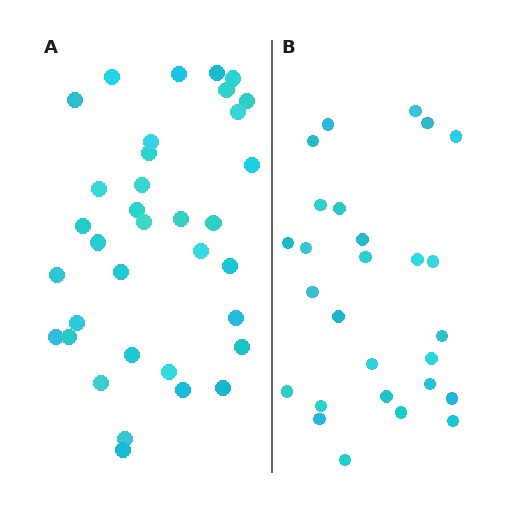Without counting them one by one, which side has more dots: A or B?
Region A (the left region) has more dots.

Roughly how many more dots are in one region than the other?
Region A has roughly 8 or so more dots than region B.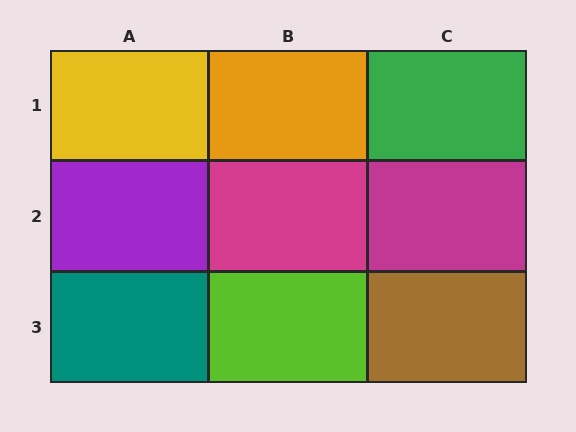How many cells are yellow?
1 cell is yellow.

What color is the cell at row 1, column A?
Yellow.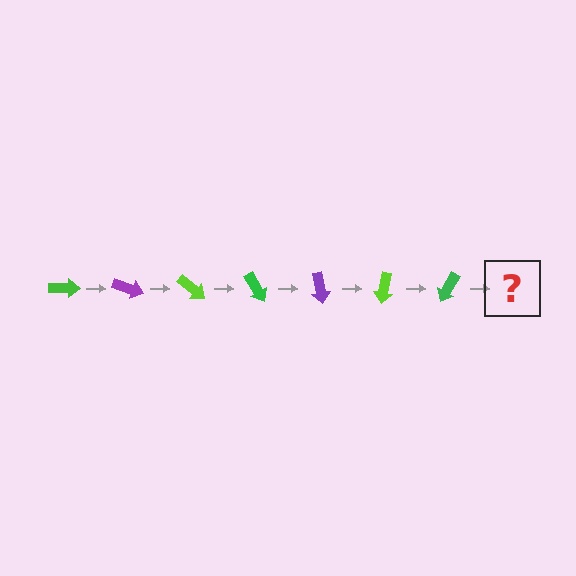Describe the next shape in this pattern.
It should be a purple arrow, rotated 140 degrees from the start.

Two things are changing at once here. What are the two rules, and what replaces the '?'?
The two rules are that it rotates 20 degrees each step and the color cycles through green, purple, and lime. The '?' should be a purple arrow, rotated 140 degrees from the start.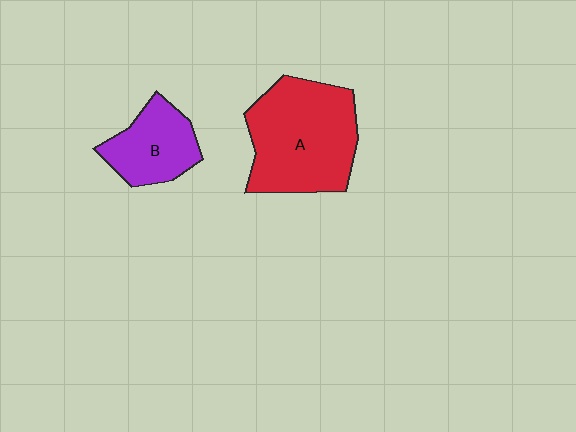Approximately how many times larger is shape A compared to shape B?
Approximately 1.9 times.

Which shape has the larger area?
Shape A (red).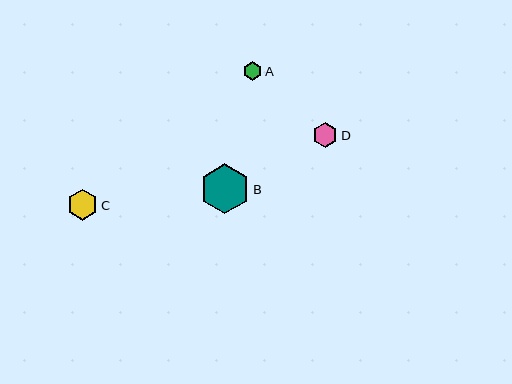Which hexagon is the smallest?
Hexagon A is the smallest with a size of approximately 19 pixels.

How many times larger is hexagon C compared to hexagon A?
Hexagon C is approximately 1.6 times the size of hexagon A.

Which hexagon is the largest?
Hexagon B is the largest with a size of approximately 50 pixels.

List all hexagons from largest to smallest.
From largest to smallest: B, C, D, A.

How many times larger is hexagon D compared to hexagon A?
Hexagon D is approximately 1.3 times the size of hexagon A.